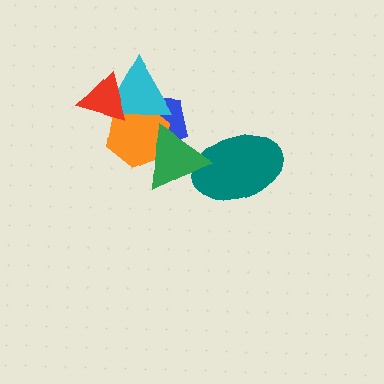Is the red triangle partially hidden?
No, no other shape covers it.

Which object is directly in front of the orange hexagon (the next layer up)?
The cyan triangle is directly in front of the orange hexagon.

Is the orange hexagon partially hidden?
Yes, it is partially covered by another shape.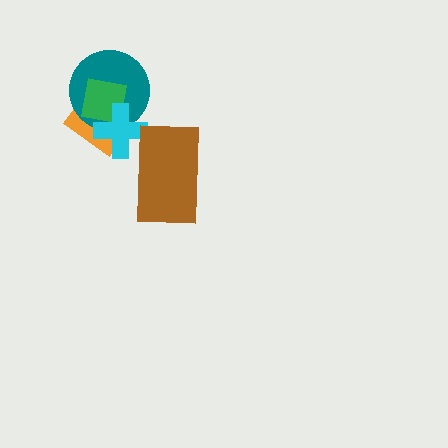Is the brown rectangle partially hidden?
No, no other shape covers it.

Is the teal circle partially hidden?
Yes, it is partially covered by another shape.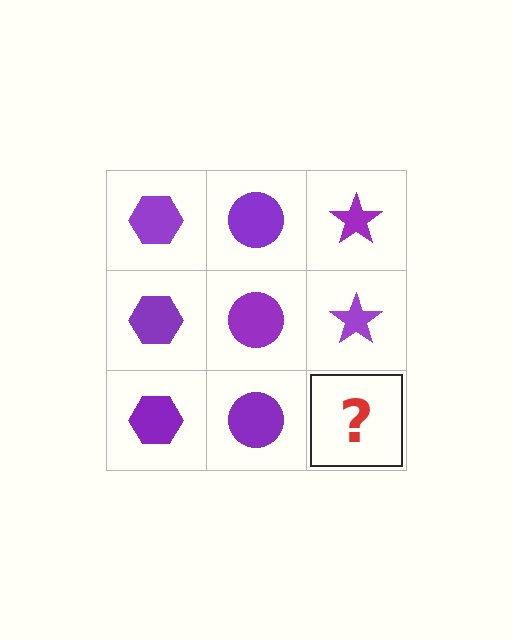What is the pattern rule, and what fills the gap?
The rule is that each column has a consistent shape. The gap should be filled with a purple star.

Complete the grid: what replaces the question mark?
The question mark should be replaced with a purple star.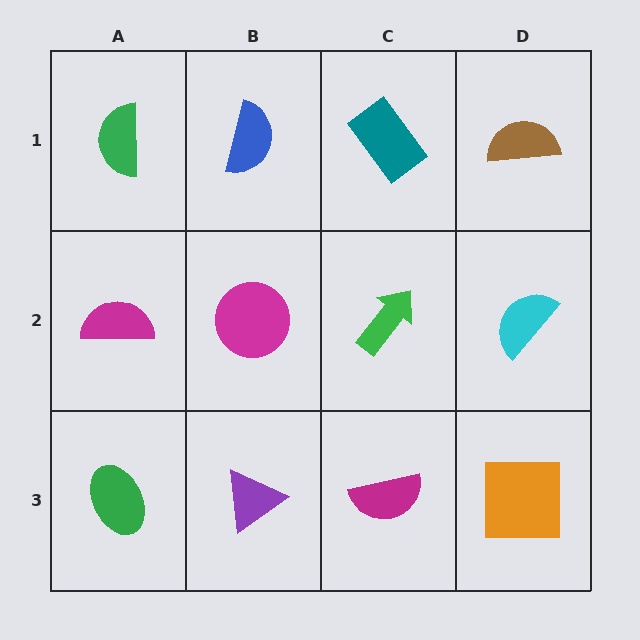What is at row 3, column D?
An orange square.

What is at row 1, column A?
A green semicircle.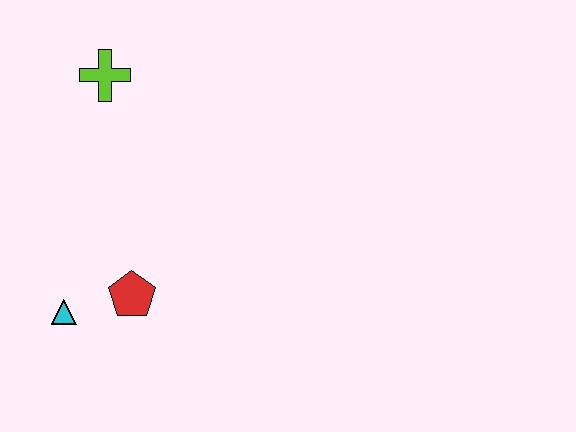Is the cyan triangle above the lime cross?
No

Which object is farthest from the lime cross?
The cyan triangle is farthest from the lime cross.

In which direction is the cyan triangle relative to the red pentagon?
The cyan triangle is to the left of the red pentagon.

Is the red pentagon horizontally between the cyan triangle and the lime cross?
No